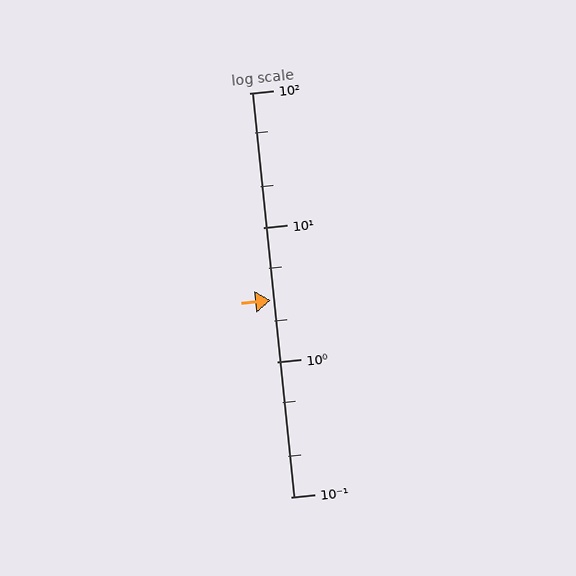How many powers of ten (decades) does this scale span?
The scale spans 3 decades, from 0.1 to 100.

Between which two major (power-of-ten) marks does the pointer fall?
The pointer is between 1 and 10.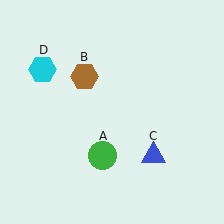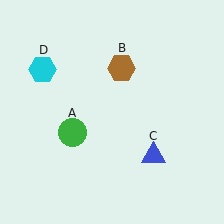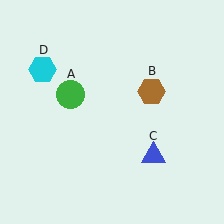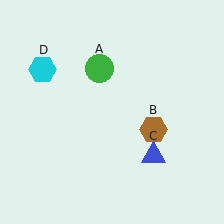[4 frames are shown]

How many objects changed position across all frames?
2 objects changed position: green circle (object A), brown hexagon (object B).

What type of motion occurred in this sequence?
The green circle (object A), brown hexagon (object B) rotated clockwise around the center of the scene.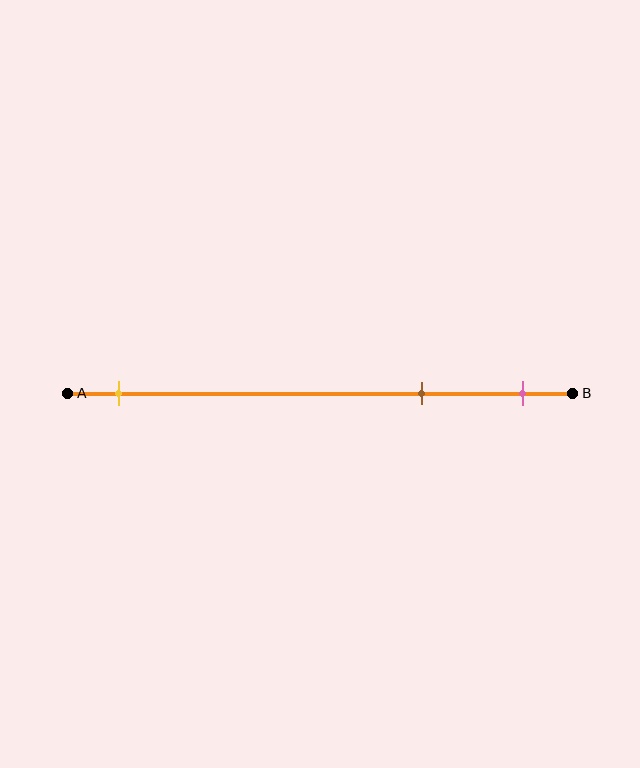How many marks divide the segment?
There are 3 marks dividing the segment.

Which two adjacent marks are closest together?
The brown and pink marks are the closest adjacent pair.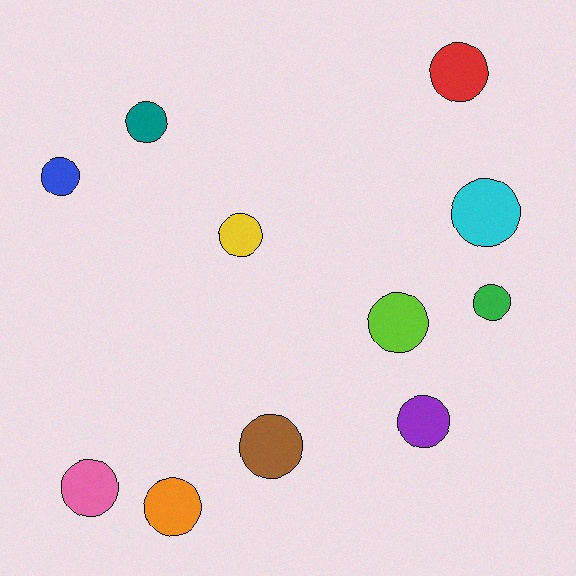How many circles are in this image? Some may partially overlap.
There are 11 circles.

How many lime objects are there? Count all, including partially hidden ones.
There is 1 lime object.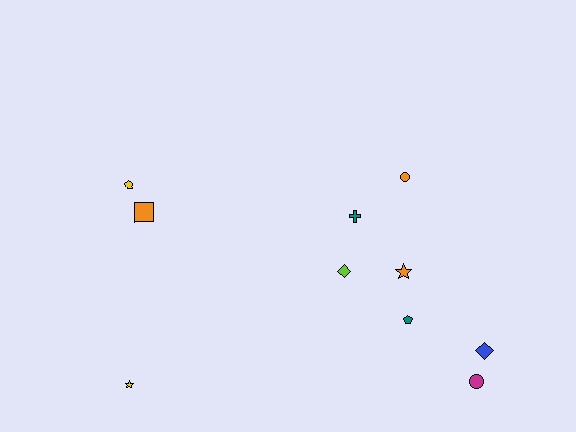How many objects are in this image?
There are 10 objects.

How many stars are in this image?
There are 2 stars.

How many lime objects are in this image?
There is 1 lime object.